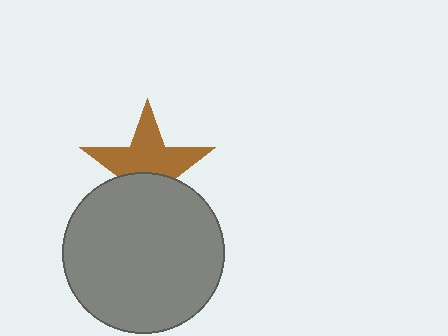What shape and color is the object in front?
The object in front is a gray circle.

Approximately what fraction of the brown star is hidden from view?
Roughly 41% of the brown star is hidden behind the gray circle.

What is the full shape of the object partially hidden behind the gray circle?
The partially hidden object is a brown star.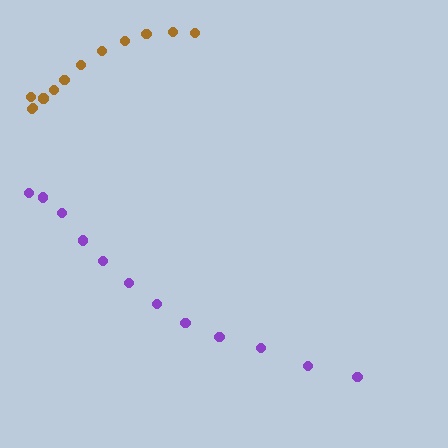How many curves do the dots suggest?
There are 2 distinct paths.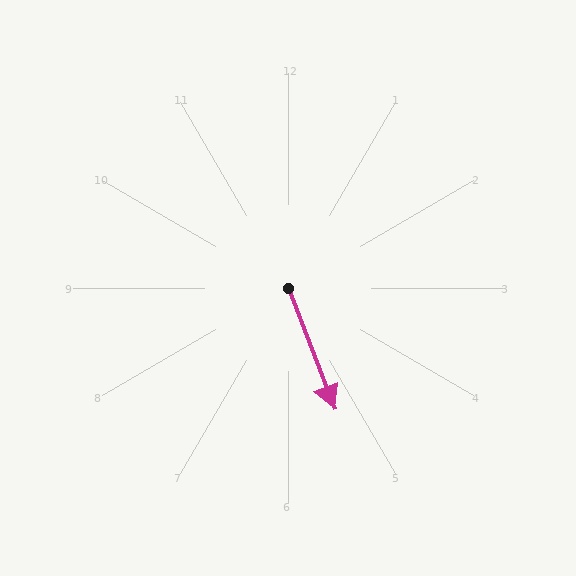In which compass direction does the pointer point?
South.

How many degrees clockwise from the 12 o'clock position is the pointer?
Approximately 159 degrees.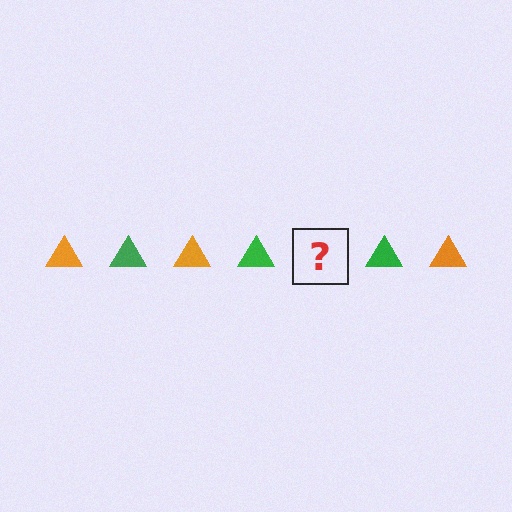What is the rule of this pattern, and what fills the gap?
The rule is that the pattern cycles through orange, green triangles. The gap should be filled with an orange triangle.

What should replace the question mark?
The question mark should be replaced with an orange triangle.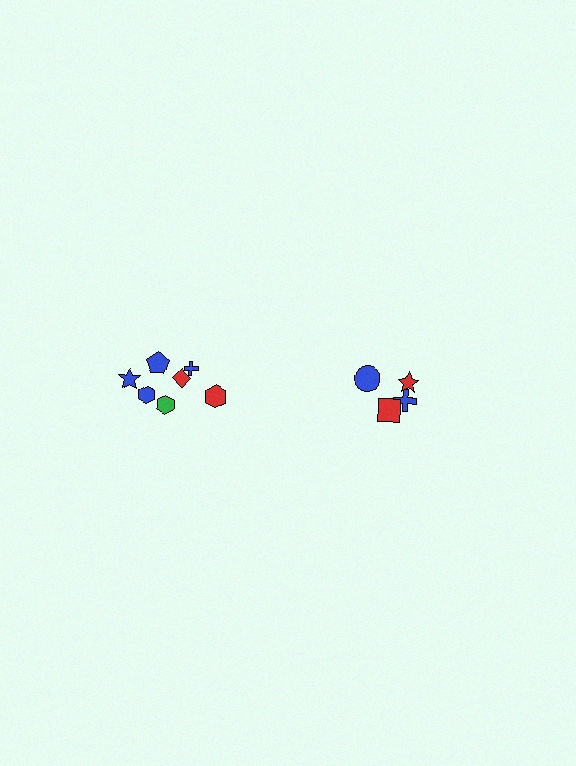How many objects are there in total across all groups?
There are 11 objects.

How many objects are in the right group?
There are 4 objects.